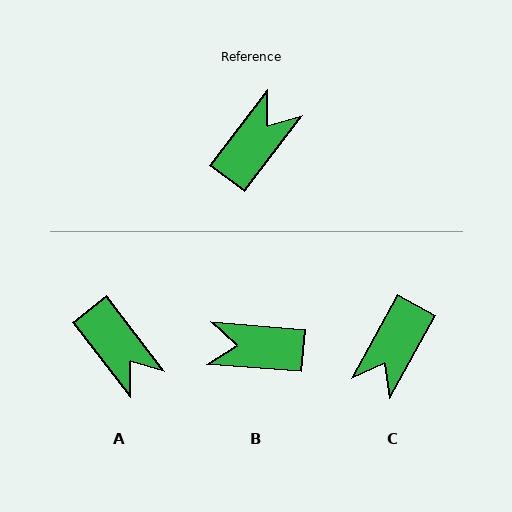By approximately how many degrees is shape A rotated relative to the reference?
Approximately 105 degrees clockwise.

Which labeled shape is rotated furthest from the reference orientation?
C, about 171 degrees away.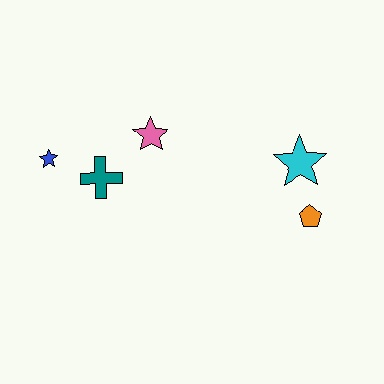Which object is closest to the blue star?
The teal cross is closest to the blue star.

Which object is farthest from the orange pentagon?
The blue star is farthest from the orange pentagon.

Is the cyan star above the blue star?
No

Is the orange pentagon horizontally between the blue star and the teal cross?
No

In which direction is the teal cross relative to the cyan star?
The teal cross is to the left of the cyan star.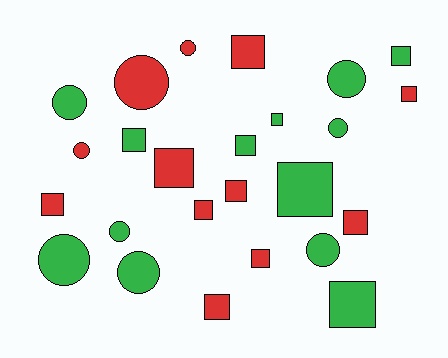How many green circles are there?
There are 7 green circles.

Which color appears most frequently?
Green, with 13 objects.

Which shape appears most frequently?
Square, with 15 objects.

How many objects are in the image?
There are 25 objects.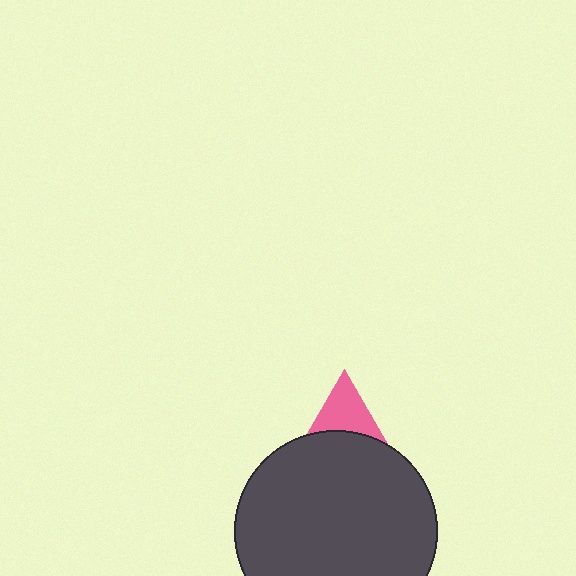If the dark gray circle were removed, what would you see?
You would see the complete pink triangle.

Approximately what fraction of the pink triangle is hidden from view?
Roughly 68% of the pink triangle is hidden behind the dark gray circle.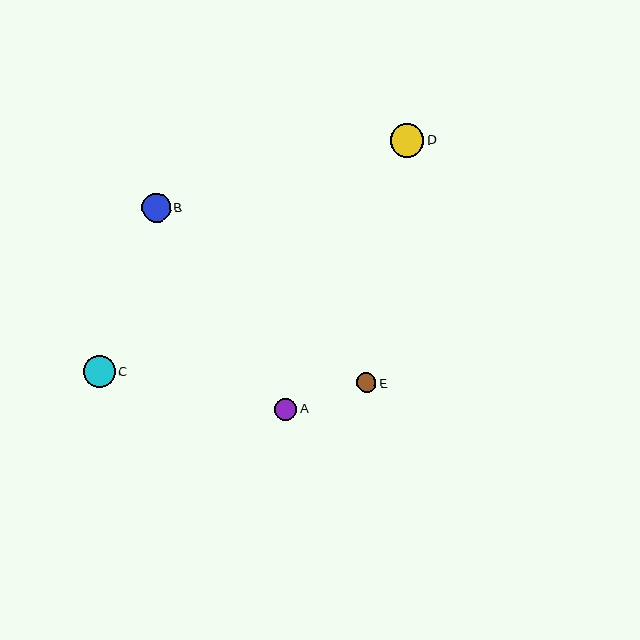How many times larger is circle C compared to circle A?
Circle C is approximately 1.4 times the size of circle A.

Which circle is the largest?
Circle D is the largest with a size of approximately 34 pixels.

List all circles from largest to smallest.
From largest to smallest: D, C, B, A, E.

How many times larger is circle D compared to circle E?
Circle D is approximately 1.7 times the size of circle E.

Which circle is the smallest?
Circle E is the smallest with a size of approximately 20 pixels.